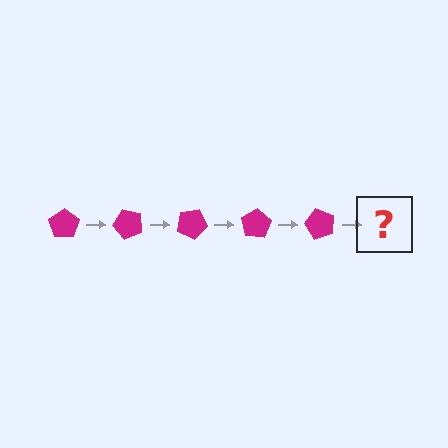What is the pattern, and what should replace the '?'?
The pattern is that the pentagon rotates 50 degrees each step. The '?' should be a magenta pentagon rotated 250 degrees.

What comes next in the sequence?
The next element should be a magenta pentagon rotated 250 degrees.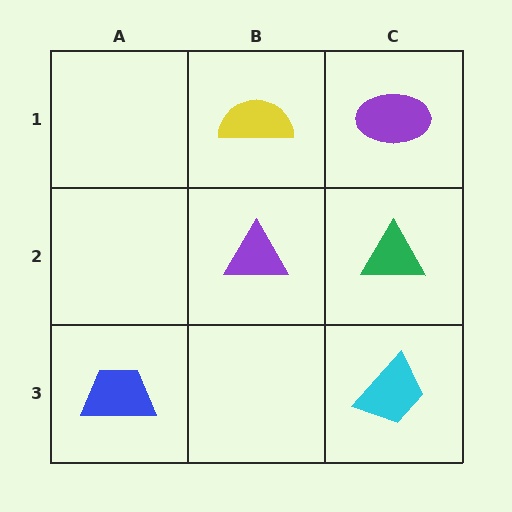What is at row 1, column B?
A yellow semicircle.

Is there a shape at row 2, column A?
No, that cell is empty.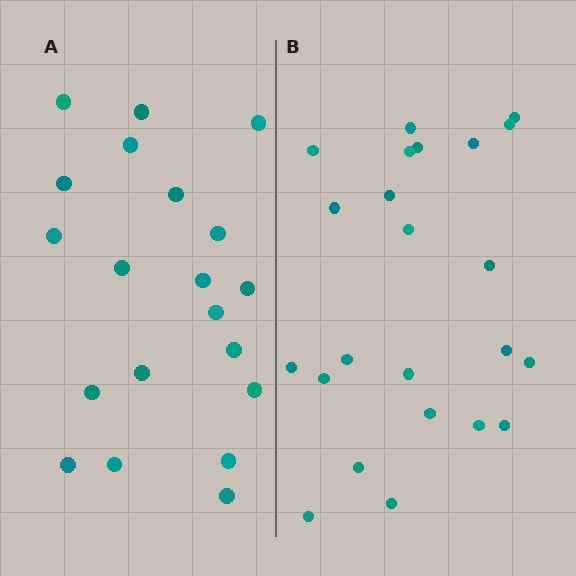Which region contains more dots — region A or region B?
Region B (the right region) has more dots.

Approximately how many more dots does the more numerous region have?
Region B has just a few more — roughly 2 or 3 more dots than region A.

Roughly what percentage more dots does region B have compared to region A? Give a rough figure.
About 15% more.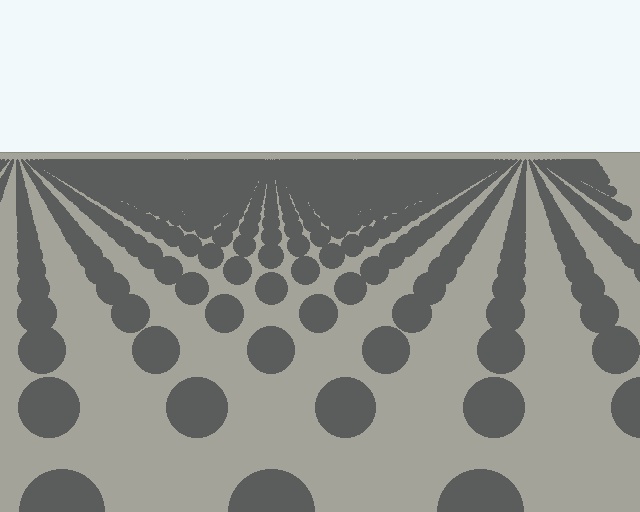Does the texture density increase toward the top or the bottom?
Density increases toward the top.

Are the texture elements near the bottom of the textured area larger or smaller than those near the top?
Larger. Near the bottom, elements are closer to the viewer and appear at a bigger on-screen size.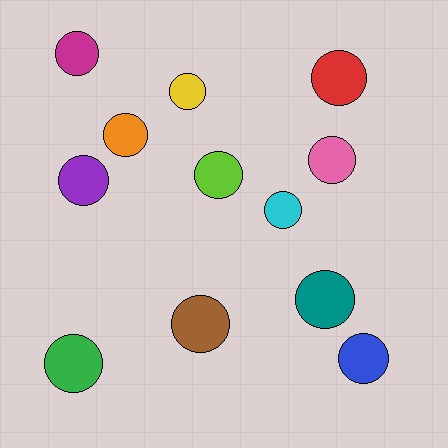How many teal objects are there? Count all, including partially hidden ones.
There is 1 teal object.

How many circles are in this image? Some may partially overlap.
There are 12 circles.